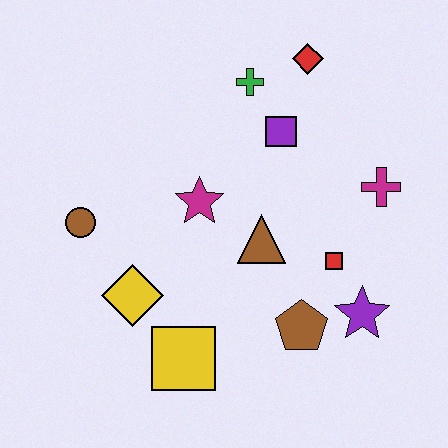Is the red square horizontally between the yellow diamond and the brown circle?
No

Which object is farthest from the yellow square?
The red diamond is farthest from the yellow square.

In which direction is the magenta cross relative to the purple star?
The magenta cross is above the purple star.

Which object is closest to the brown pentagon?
The purple star is closest to the brown pentagon.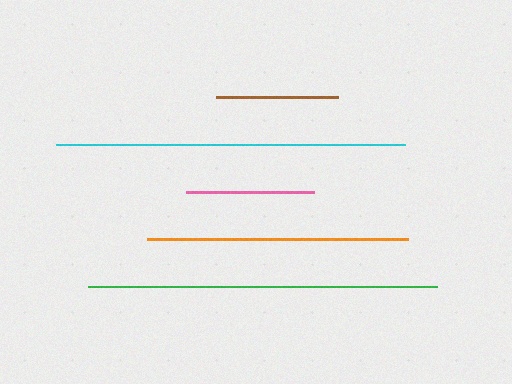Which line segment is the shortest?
The brown line is the shortest at approximately 122 pixels.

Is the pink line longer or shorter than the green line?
The green line is longer than the pink line.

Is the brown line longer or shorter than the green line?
The green line is longer than the brown line.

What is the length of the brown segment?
The brown segment is approximately 122 pixels long.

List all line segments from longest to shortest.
From longest to shortest: green, cyan, orange, pink, brown.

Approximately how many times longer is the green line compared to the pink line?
The green line is approximately 2.7 times the length of the pink line.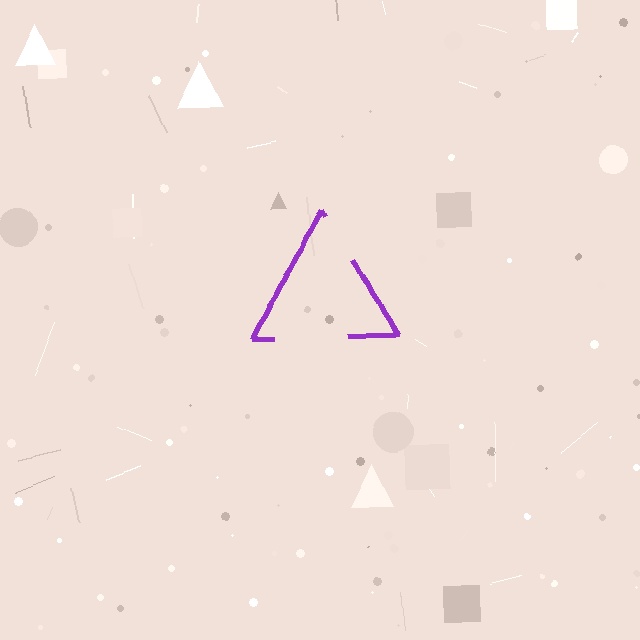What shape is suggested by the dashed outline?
The dashed outline suggests a triangle.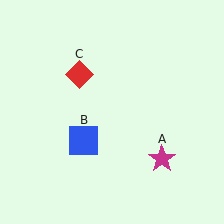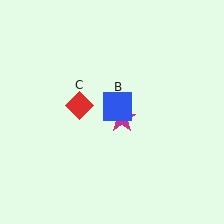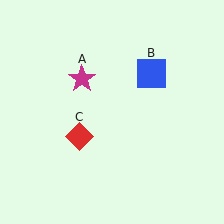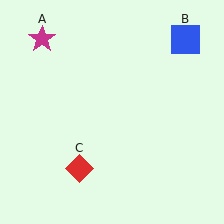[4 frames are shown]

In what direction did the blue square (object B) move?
The blue square (object B) moved up and to the right.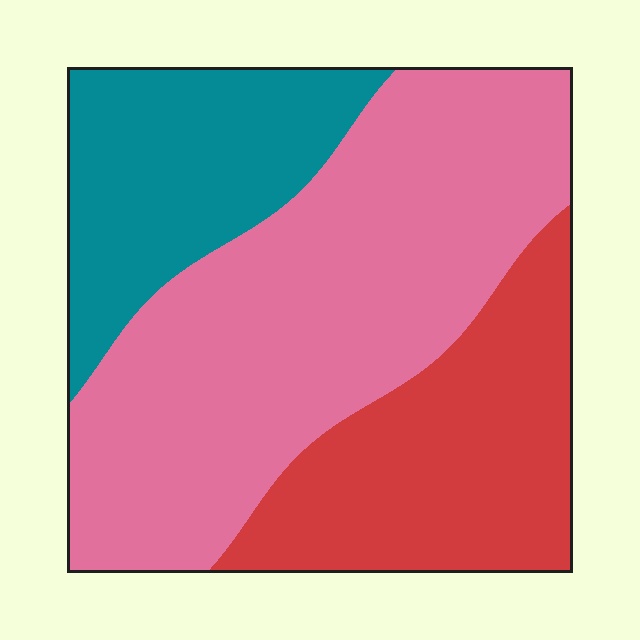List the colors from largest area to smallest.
From largest to smallest: pink, red, teal.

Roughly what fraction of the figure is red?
Red covers roughly 25% of the figure.